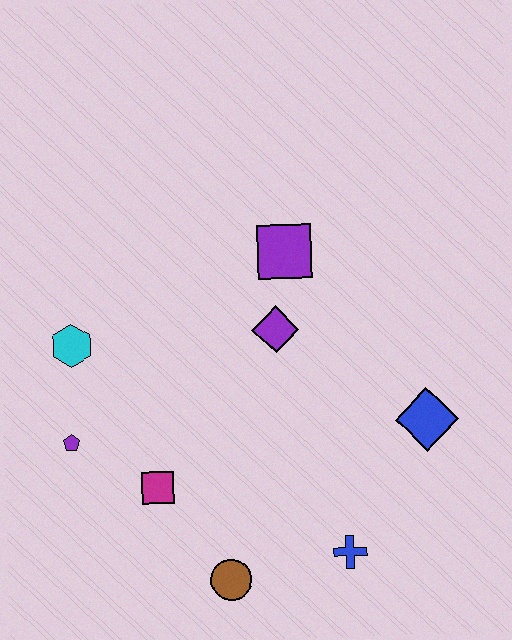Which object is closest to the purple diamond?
The purple square is closest to the purple diamond.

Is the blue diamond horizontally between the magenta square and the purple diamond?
No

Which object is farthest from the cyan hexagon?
The blue diamond is farthest from the cyan hexagon.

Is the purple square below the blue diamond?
No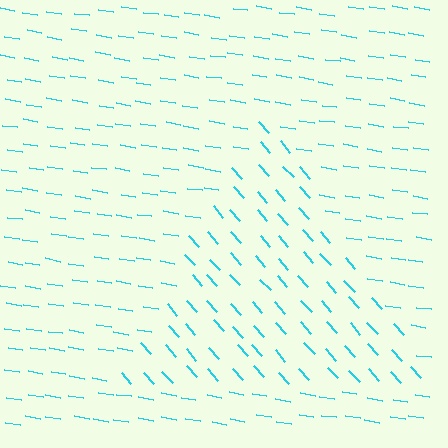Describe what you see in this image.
The image is filled with small cyan line segments. A triangle region in the image has lines oriented differently from the surrounding lines, creating a visible texture boundary.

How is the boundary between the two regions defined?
The boundary is defined purely by a change in line orientation (approximately 40 degrees difference). All lines are the same color and thickness.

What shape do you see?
I see a triangle.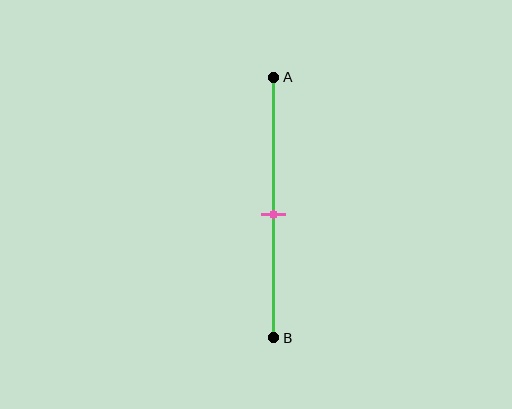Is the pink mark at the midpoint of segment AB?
Yes, the mark is approximately at the midpoint.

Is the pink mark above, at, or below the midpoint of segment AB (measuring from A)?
The pink mark is approximately at the midpoint of segment AB.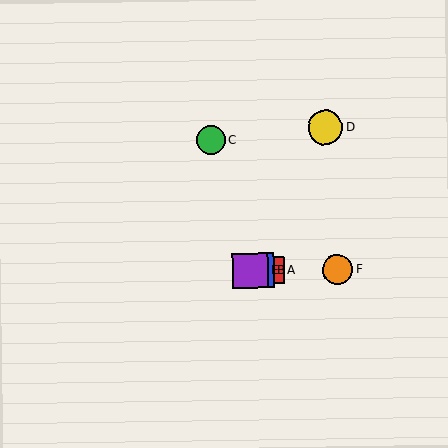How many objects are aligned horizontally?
4 objects (A, B, E, F) are aligned horizontally.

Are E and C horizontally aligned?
No, E is at y≈271 and C is at y≈140.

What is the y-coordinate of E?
Object E is at y≈271.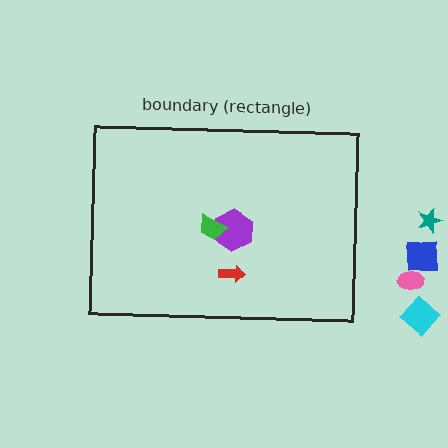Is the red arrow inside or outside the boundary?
Inside.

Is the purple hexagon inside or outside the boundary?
Inside.